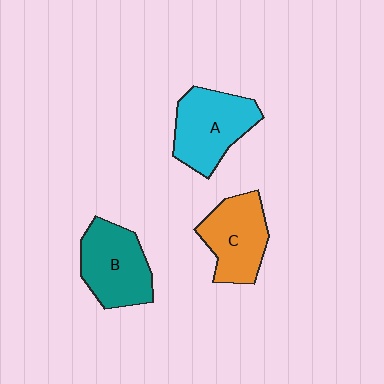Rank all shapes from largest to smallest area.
From largest to smallest: A (cyan), B (teal), C (orange).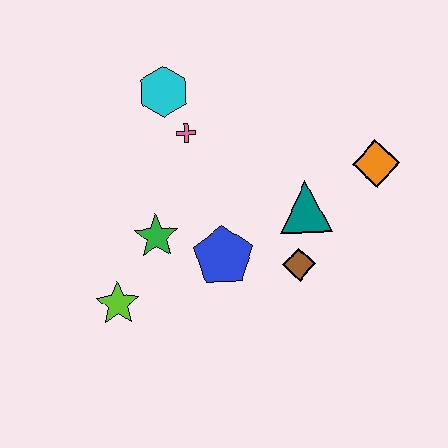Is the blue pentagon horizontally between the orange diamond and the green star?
Yes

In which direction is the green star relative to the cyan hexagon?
The green star is below the cyan hexagon.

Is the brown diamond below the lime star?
No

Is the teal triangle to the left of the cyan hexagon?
No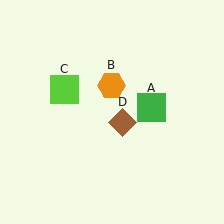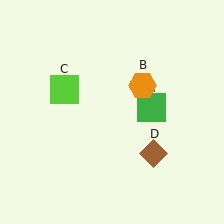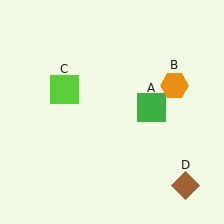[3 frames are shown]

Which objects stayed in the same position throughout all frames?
Green square (object A) and lime square (object C) remained stationary.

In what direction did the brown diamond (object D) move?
The brown diamond (object D) moved down and to the right.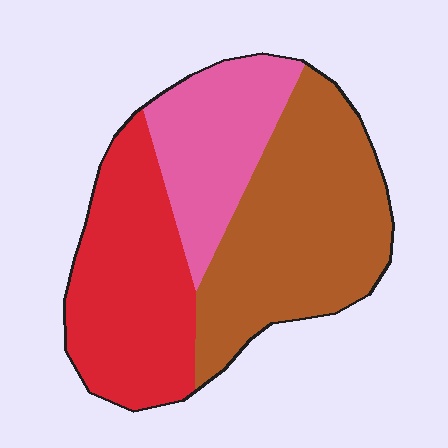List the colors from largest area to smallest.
From largest to smallest: brown, red, pink.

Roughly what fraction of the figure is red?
Red takes up about one third (1/3) of the figure.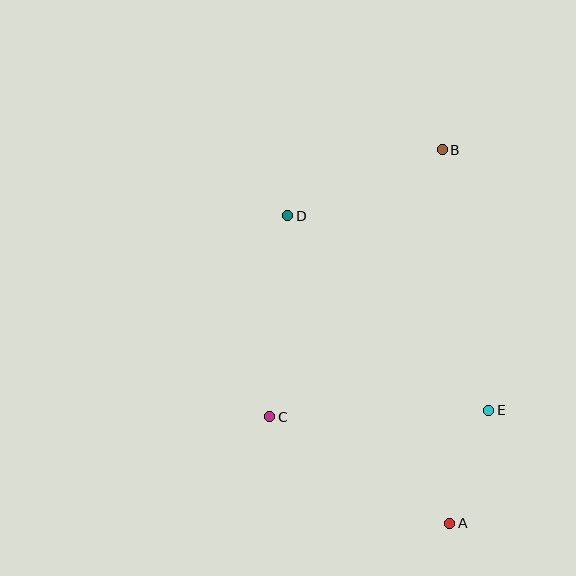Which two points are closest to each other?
Points A and E are closest to each other.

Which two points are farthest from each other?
Points A and B are farthest from each other.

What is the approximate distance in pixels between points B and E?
The distance between B and E is approximately 265 pixels.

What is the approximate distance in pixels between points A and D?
The distance between A and D is approximately 347 pixels.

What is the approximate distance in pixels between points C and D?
The distance between C and D is approximately 202 pixels.